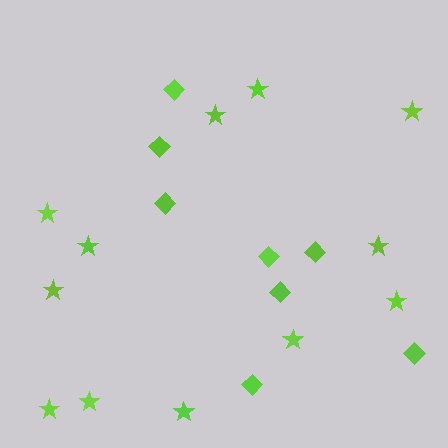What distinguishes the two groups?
There are 2 groups: one group of diamonds (8) and one group of stars (12).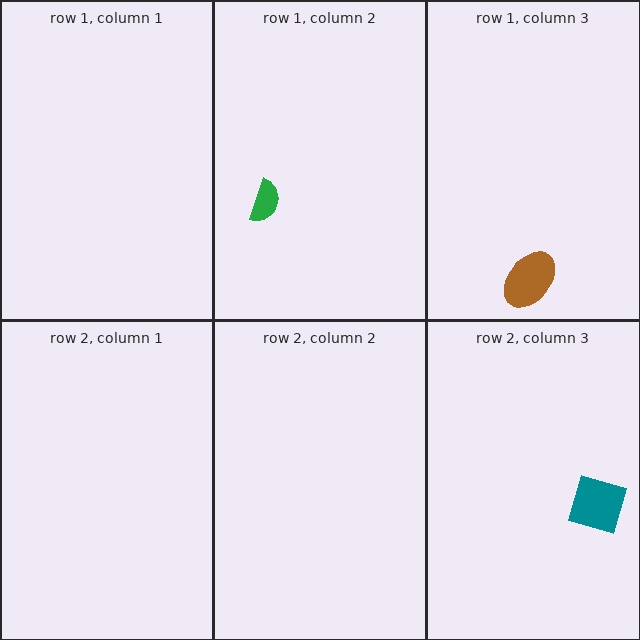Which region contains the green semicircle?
The row 1, column 2 region.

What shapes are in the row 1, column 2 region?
The green semicircle.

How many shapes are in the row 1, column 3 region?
1.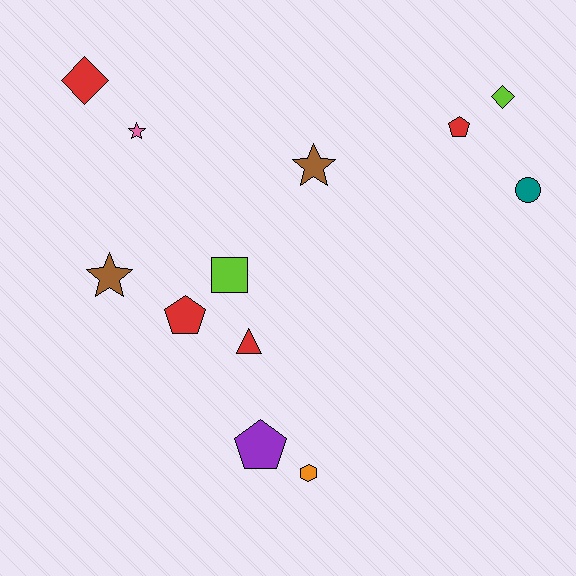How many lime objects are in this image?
There are 2 lime objects.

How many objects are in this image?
There are 12 objects.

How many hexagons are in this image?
There is 1 hexagon.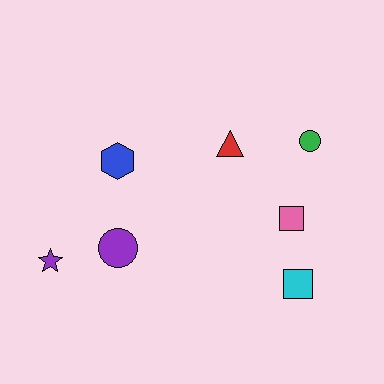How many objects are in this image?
There are 7 objects.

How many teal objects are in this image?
There are no teal objects.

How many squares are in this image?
There are 2 squares.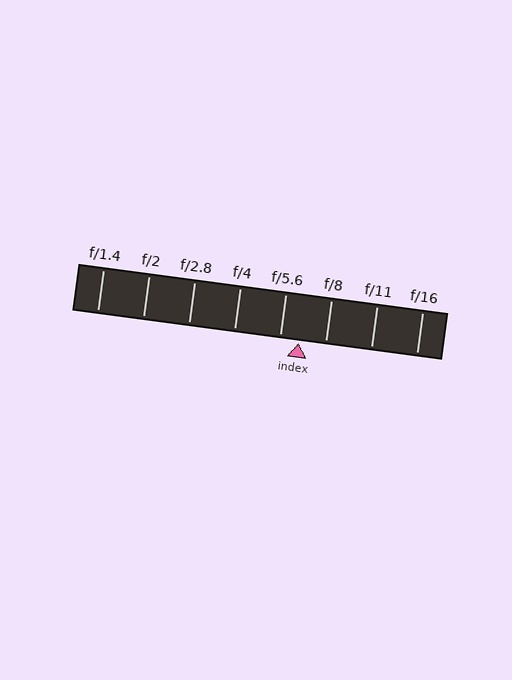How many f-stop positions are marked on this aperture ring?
There are 8 f-stop positions marked.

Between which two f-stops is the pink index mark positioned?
The index mark is between f/5.6 and f/8.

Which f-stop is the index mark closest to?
The index mark is closest to f/5.6.